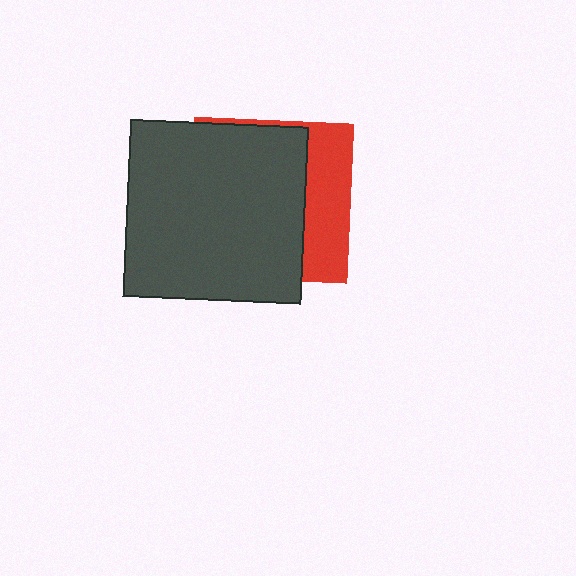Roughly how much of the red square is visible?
A small part of it is visible (roughly 31%).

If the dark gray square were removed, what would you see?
You would see the complete red square.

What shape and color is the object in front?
The object in front is a dark gray square.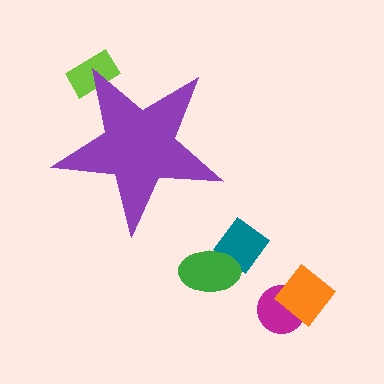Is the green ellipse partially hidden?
No, the green ellipse is fully visible.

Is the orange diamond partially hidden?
No, the orange diamond is fully visible.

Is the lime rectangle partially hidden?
Yes, the lime rectangle is partially hidden behind the purple star.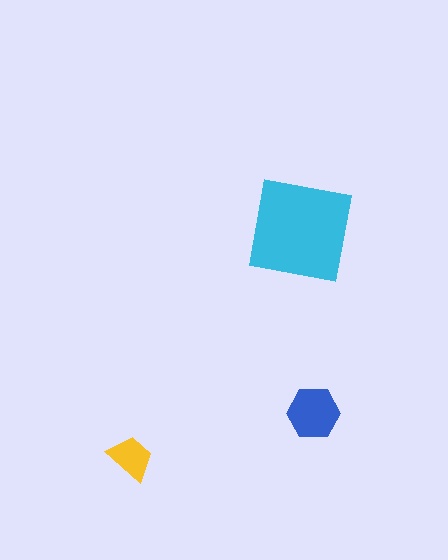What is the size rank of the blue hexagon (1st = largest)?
2nd.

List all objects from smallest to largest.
The yellow trapezoid, the blue hexagon, the cyan square.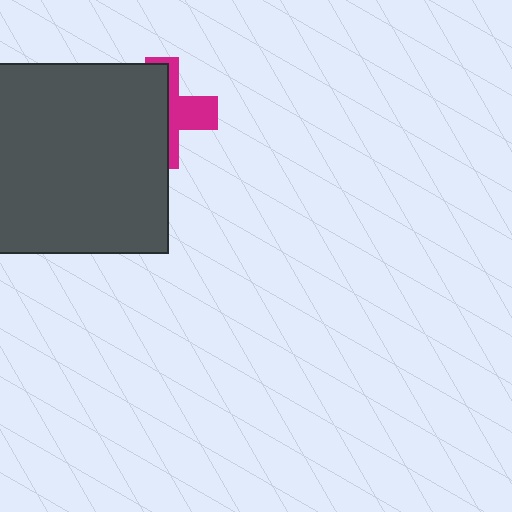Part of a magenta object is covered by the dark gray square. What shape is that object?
It is a cross.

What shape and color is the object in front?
The object in front is a dark gray square.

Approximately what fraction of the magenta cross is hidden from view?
Roughly 60% of the magenta cross is hidden behind the dark gray square.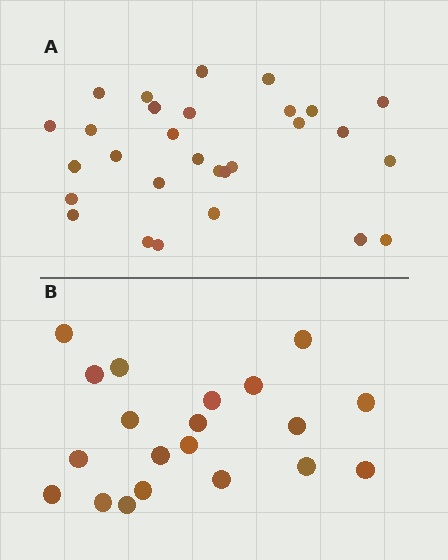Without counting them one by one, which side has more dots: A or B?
Region A (the top region) has more dots.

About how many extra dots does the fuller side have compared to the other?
Region A has roughly 8 or so more dots than region B.